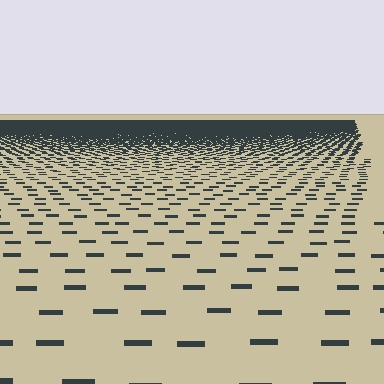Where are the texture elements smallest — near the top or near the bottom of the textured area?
Near the top.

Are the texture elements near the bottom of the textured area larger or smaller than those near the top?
Larger. Near the bottom, elements are closer to the viewer and appear at a bigger on-screen size.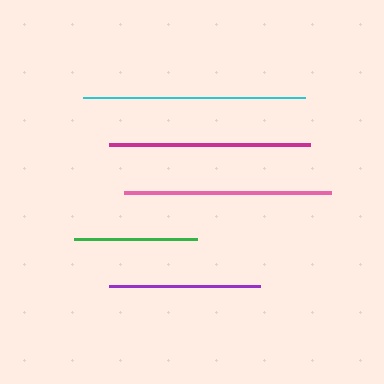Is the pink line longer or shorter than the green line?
The pink line is longer than the green line.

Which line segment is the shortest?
The green line is the shortest at approximately 123 pixels.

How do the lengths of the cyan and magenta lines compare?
The cyan and magenta lines are approximately the same length.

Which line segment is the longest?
The cyan line is the longest at approximately 221 pixels.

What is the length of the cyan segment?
The cyan segment is approximately 221 pixels long.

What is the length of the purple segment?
The purple segment is approximately 151 pixels long.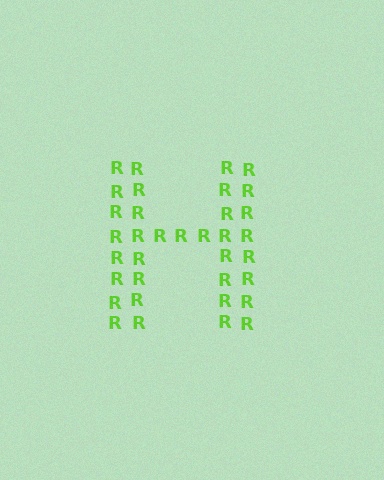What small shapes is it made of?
It is made of small letter R's.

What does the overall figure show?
The overall figure shows the letter H.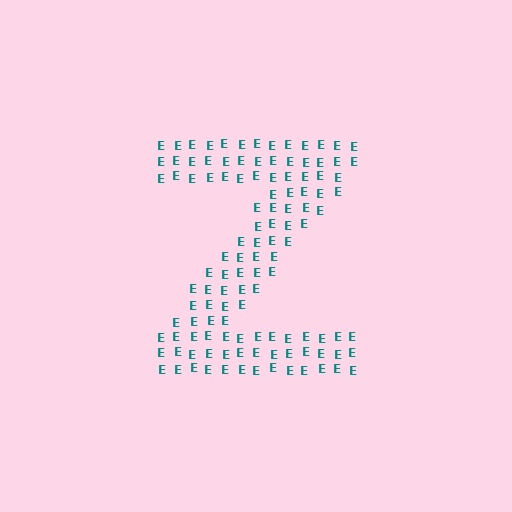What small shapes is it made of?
It is made of small letter E's.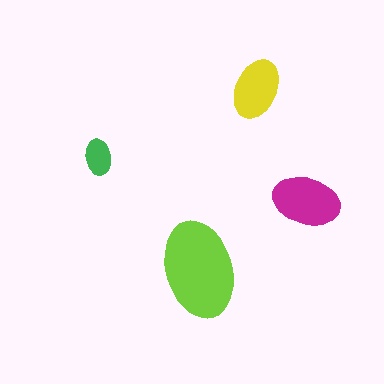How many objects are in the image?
There are 4 objects in the image.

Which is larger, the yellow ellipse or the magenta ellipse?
The magenta one.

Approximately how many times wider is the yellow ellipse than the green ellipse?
About 1.5 times wider.